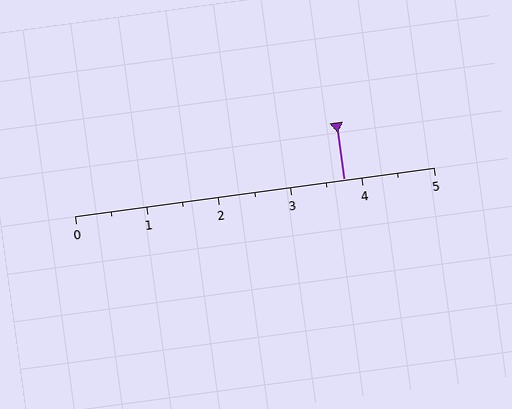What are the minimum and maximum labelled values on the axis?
The axis runs from 0 to 5.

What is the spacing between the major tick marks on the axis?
The major ticks are spaced 1 apart.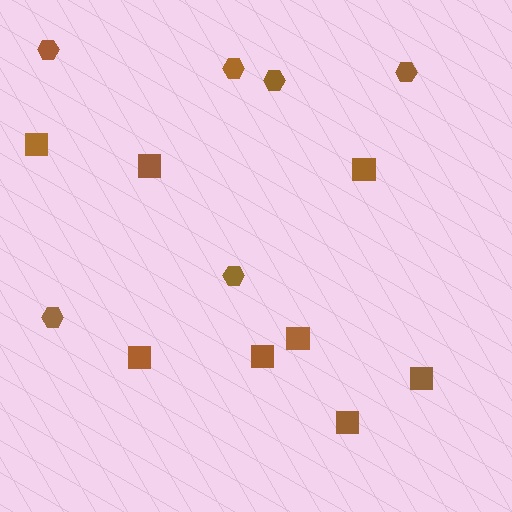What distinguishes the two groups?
There are 2 groups: one group of hexagons (6) and one group of squares (8).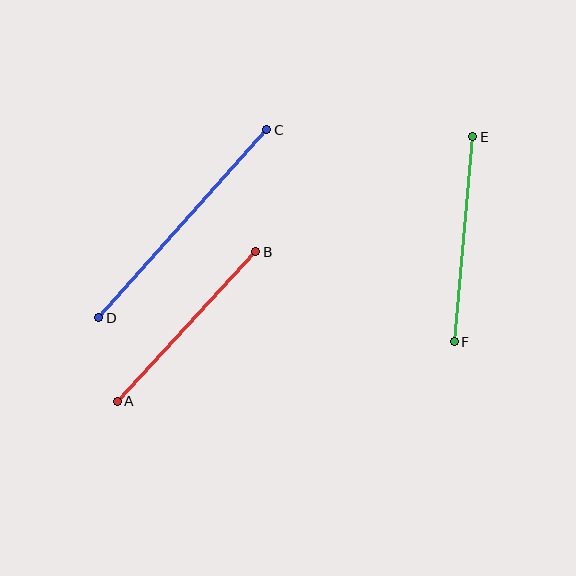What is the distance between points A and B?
The distance is approximately 204 pixels.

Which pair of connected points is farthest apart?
Points C and D are farthest apart.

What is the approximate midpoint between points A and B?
The midpoint is at approximately (187, 326) pixels.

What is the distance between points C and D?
The distance is approximately 252 pixels.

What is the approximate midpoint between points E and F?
The midpoint is at approximately (464, 239) pixels.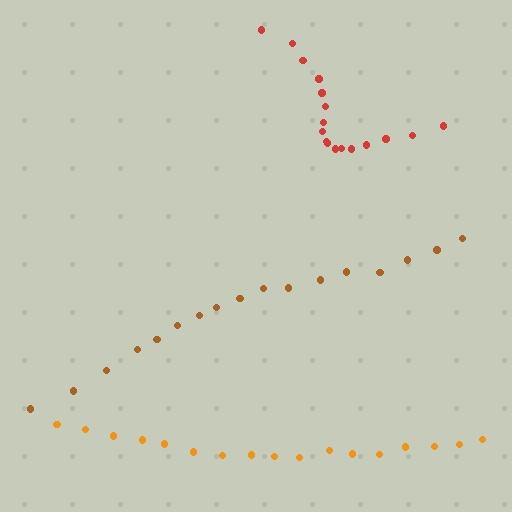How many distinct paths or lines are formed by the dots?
There are 3 distinct paths.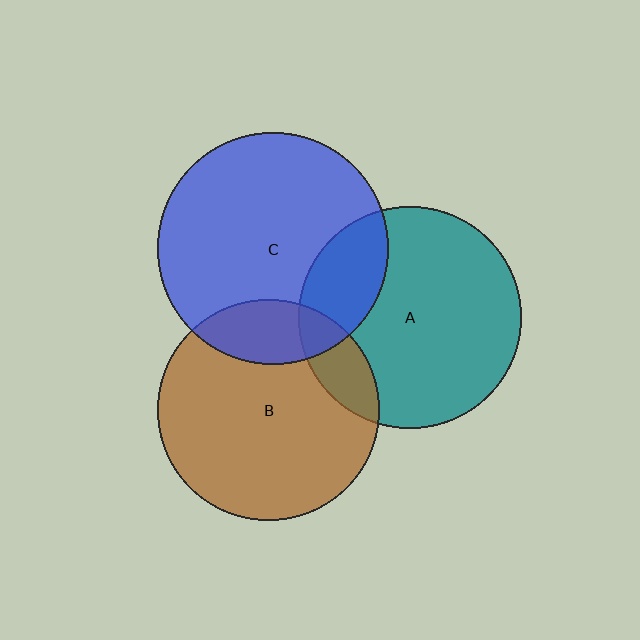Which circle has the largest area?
Circle C (blue).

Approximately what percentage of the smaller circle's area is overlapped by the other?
Approximately 20%.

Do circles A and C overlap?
Yes.